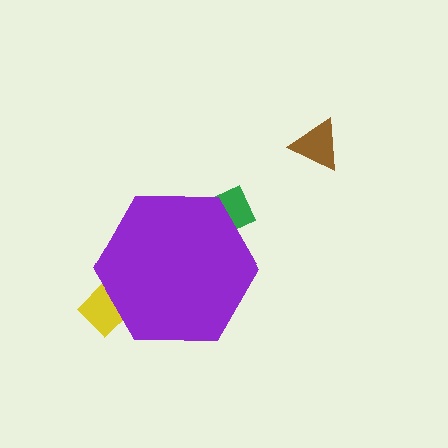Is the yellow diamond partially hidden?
Yes, the yellow diamond is partially hidden behind the purple hexagon.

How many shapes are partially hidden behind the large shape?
2 shapes are partially hidden.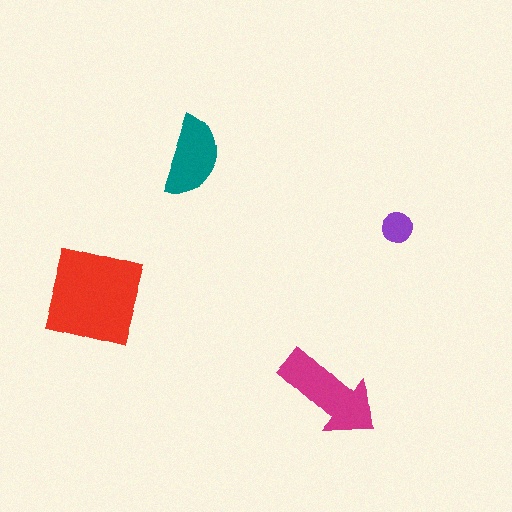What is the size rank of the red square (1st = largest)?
1st.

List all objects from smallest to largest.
The purple circle, the teal semicircle, the magenta arrow, the red square.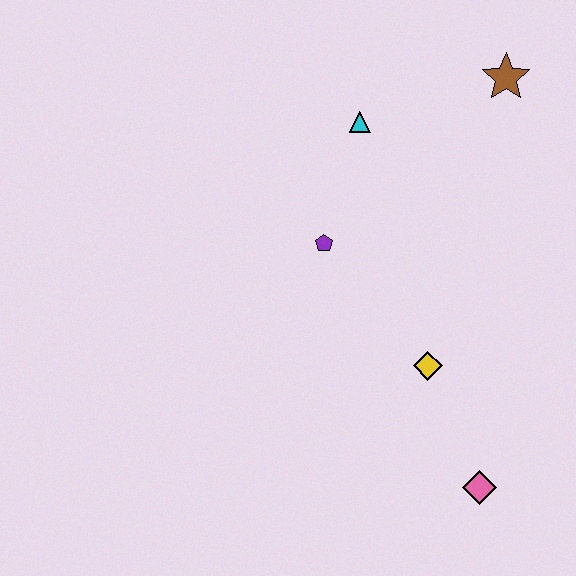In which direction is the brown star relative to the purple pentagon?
The brown star is to the right of the purple pentagon.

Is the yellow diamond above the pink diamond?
Yes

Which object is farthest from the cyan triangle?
The pink diamond is farthest from the cyan triangle.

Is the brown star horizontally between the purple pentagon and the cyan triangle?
No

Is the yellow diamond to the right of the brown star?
No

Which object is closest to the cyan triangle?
The purple pentagon is closest to the cyan triangle.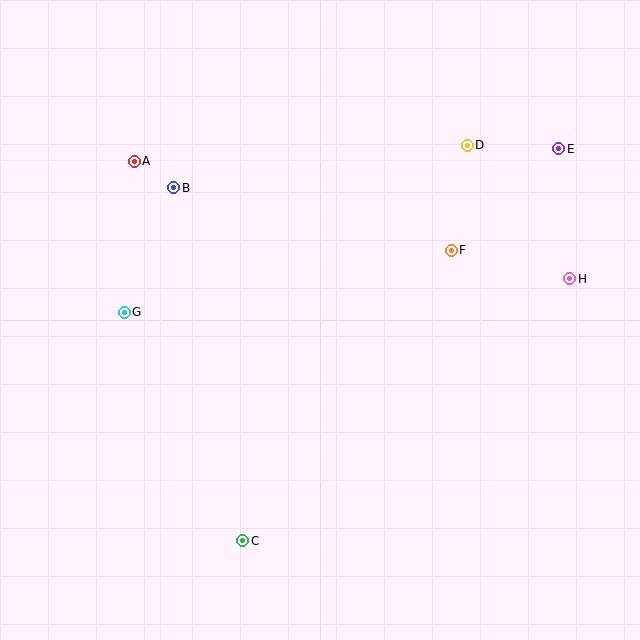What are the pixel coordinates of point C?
Point C is at (243, 541).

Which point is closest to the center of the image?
Point F at (451, 250) is closest to the center.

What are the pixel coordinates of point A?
Point A is at (134, 161).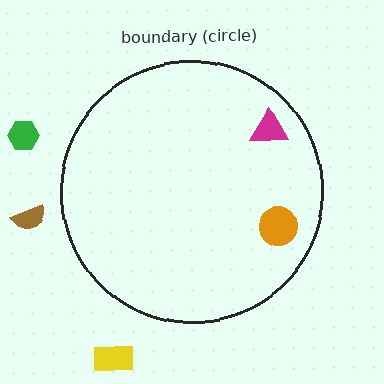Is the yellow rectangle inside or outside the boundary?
Outside.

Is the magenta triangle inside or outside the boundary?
Inside.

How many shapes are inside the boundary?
2 inside, 3 outside.